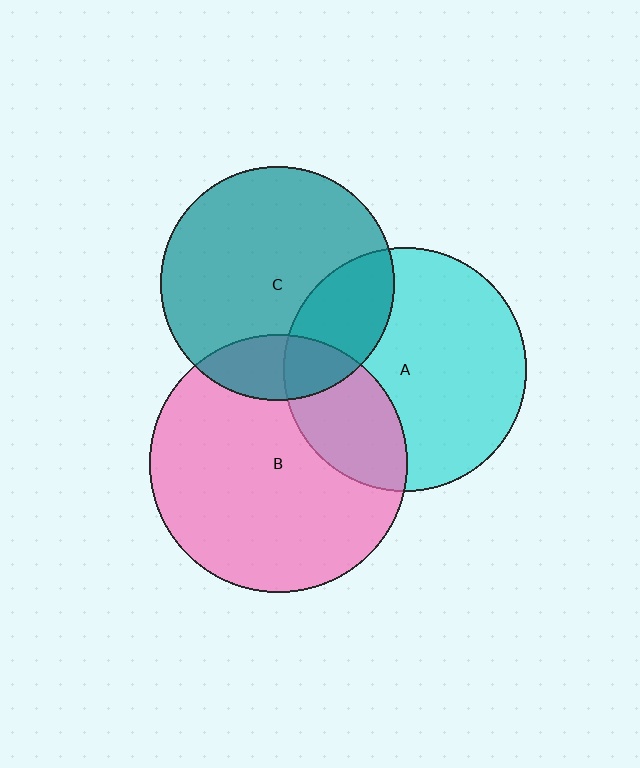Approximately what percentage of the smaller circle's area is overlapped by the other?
Approximately 20%.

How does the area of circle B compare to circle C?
Approximately 1.2 times.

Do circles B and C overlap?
Yes.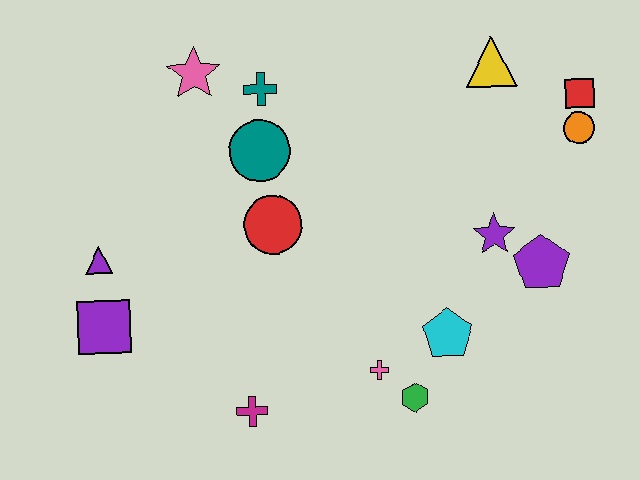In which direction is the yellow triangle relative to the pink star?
The yellow triangle is to the right of the pink star.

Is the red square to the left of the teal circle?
No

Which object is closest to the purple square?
The purple triangle is closest to the purple square.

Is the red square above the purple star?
Yes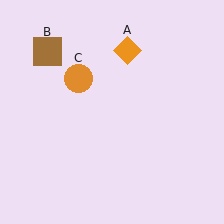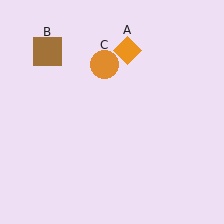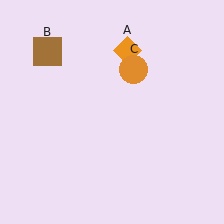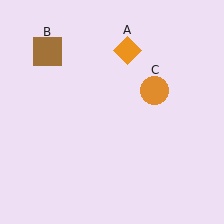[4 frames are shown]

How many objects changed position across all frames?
1 object changed position: orange circle (object C).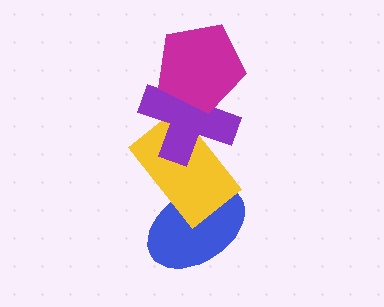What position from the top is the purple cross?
The purple cross is 2nd from the top.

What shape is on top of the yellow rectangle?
The purple cross is on top of the yellow rectangle.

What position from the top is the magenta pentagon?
The magenta pentagon is 1st from the top.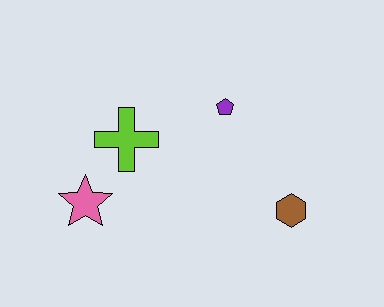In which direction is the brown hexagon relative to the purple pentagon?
The brown hexagon is below the purple pentagon.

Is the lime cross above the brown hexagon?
Yes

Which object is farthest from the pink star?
The brown hexagon is farthest from the pink star.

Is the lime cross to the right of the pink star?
Yes